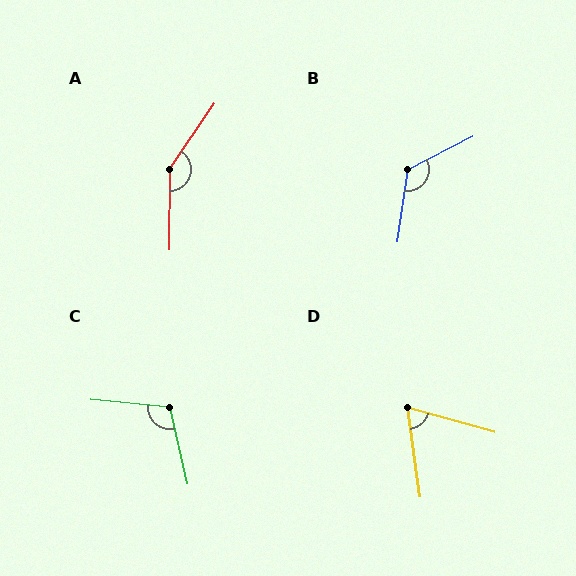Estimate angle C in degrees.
Approximately 109 degrees.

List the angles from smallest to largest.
D (67°), C (109°), B (125°), A (146°).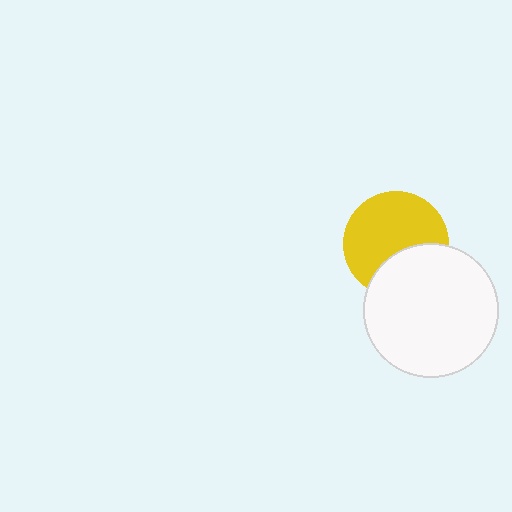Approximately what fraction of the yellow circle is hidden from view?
Roughly 34% of the yellow circle is hidden behind the white circle.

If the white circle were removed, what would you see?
You would see the complete yellow circle.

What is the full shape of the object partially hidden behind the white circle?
The partially hidden object is a yellow circle.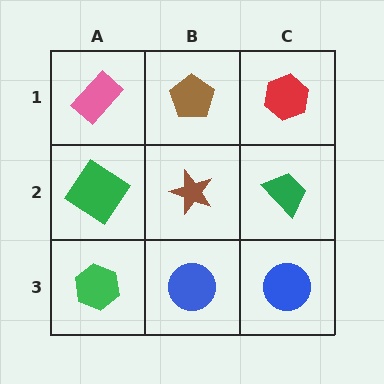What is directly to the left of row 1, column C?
A brown pentagon.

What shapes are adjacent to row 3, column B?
A brown star (row 2, column B), a green hexagon (row 3, column A), a blue circle (row 3, column C).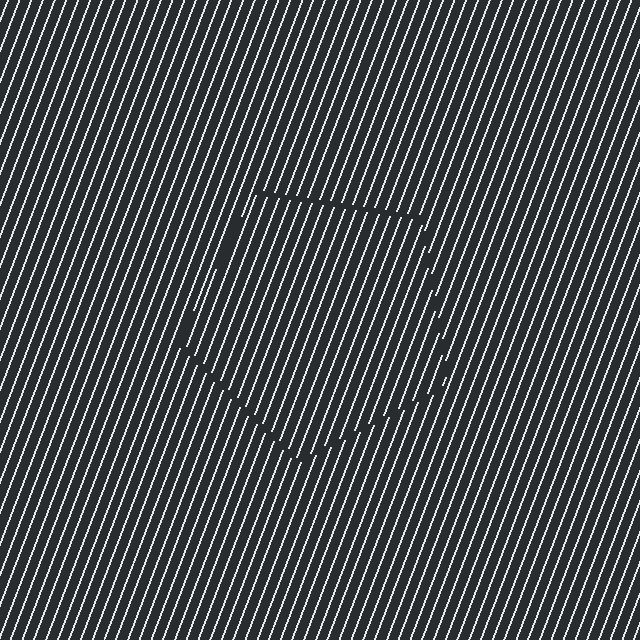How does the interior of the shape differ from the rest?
The interior of the shape contains the same grating, shifted by half a period — the contour is defined by the phase discontinuity where line-ends from the inner and outer gratings abut.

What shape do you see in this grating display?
An illusory pentagon. The interior of the shape contains the same grating, shifted by half a period — the contour is defined by the phase discontinuity where line-ends from the inner and outer gratings abut.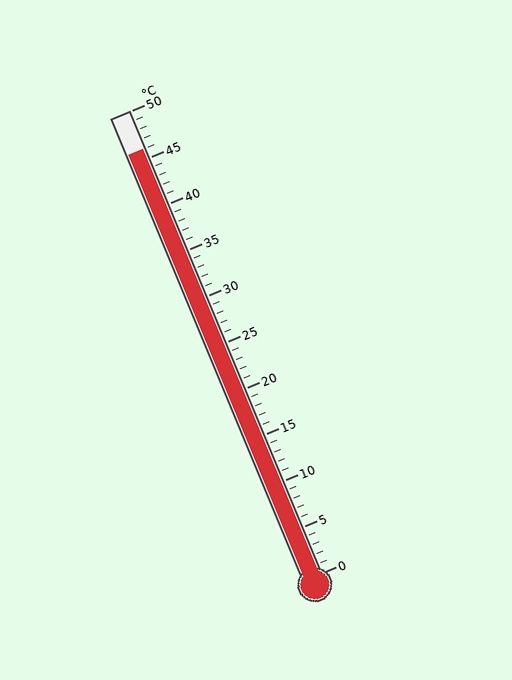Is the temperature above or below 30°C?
The temperature is above 30°C.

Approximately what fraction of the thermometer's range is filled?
The thermometer is filled to approximately 90% of its range.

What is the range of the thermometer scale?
The thermometer scale ranges from 0°C to 50°C.